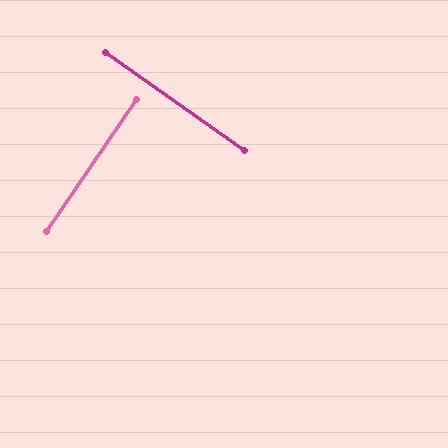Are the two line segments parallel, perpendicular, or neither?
Perpendicular — they meet at approximately 89°.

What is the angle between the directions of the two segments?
Approximately 89 degrees.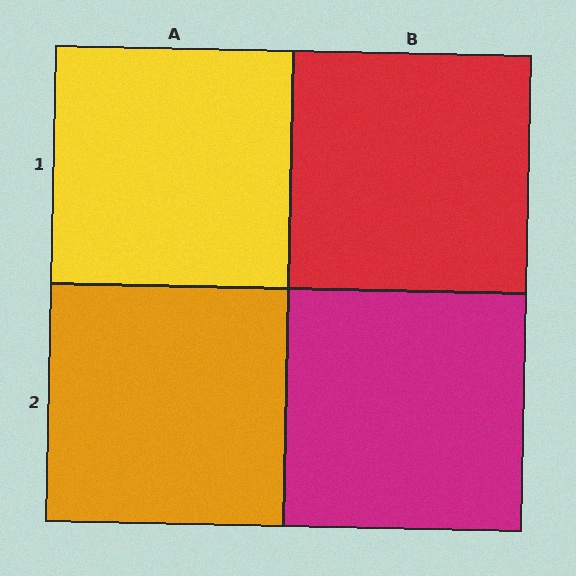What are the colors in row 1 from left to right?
Yellow, red.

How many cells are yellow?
1 cell is yellow.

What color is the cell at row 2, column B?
Magenta.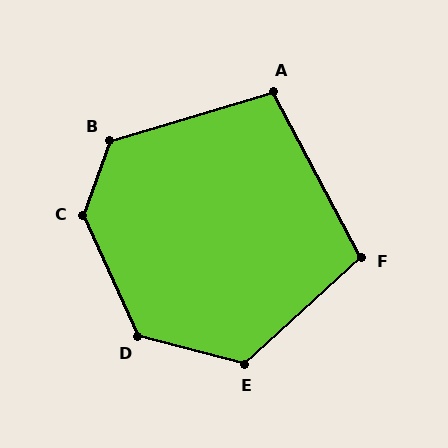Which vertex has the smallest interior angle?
A, at approximately 101 degrees.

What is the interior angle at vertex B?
Approximately 126 degrees (obtuse).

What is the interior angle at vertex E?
Approximately 123 degrees (obtuse).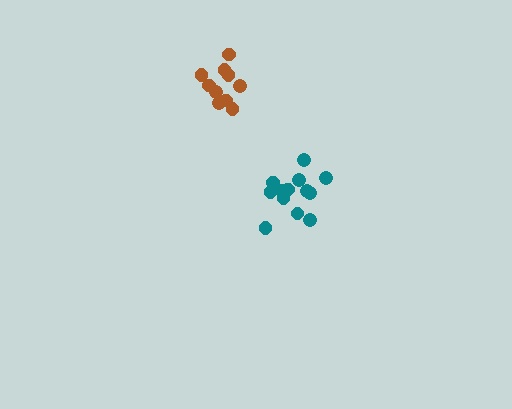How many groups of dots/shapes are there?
There are 2 groups.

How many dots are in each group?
Group 1: 13 dots, Group 2: 10 dots (23 total).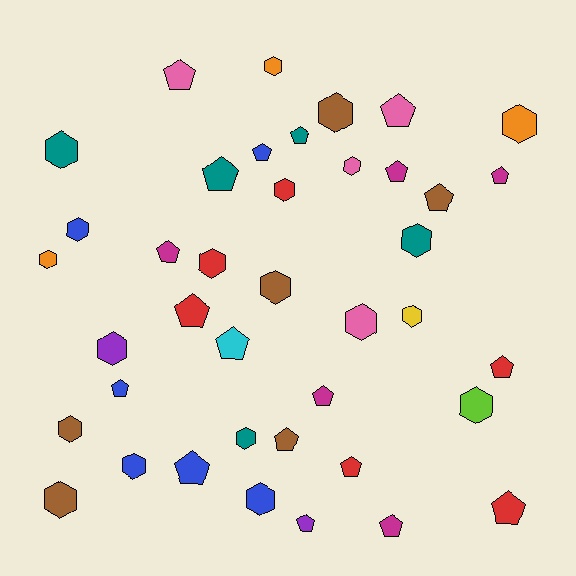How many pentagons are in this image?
There are 20 pentagons.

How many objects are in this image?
There are 40 objects.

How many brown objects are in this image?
There are 6 brown objects.